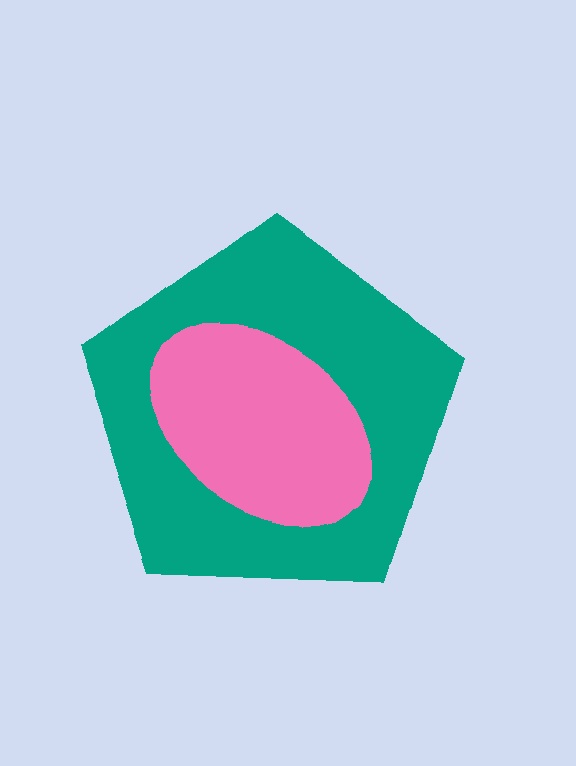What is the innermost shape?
The pink ellipse.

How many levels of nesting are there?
2.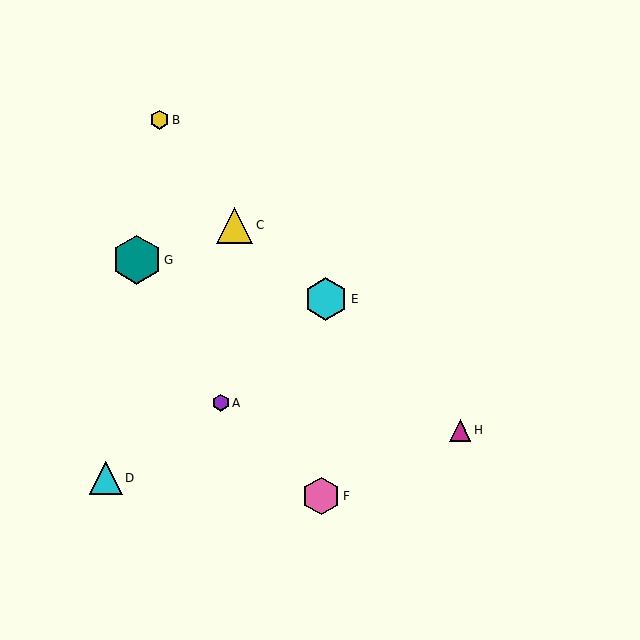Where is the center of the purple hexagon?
The center of the purple hexagon is at (221, 403).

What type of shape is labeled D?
Shape D is a cyan triangle.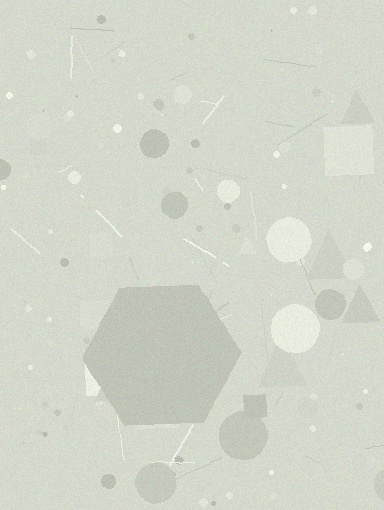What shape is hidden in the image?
A hexagon is hidden in the image.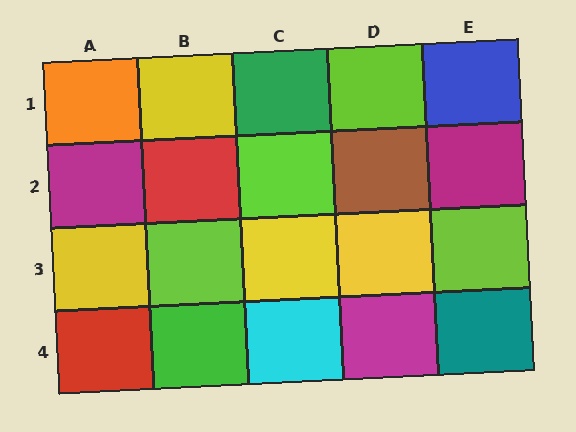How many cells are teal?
1 cell is teal.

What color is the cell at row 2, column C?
Lime.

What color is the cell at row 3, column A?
Yellow.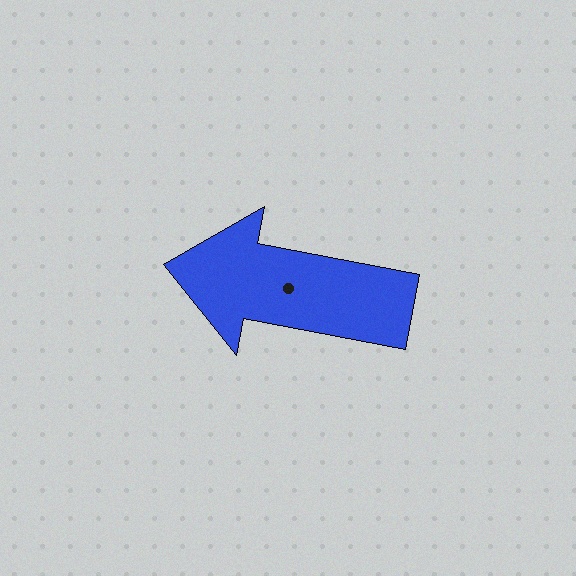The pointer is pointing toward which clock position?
Roughly 9 o'clock.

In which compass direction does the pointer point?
West.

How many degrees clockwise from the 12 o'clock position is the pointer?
Approximately 281 degrees.